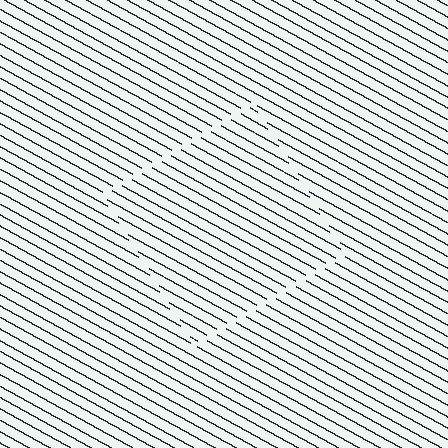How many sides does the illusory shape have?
4 sides — the line-ends trace a square.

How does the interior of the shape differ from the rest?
The interior of the shape contains the same grating, shifted by half a period — the contour is defined by the phase discontinuity where line-ends from the inner and outer gratings abut.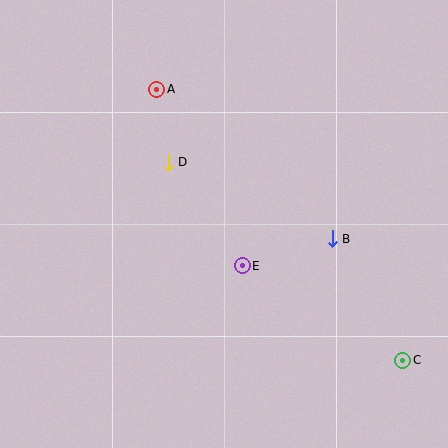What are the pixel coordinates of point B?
Point B is at (332, 239).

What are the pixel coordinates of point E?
Point E is at (242, 266).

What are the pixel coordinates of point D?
Point D is at (168, 162).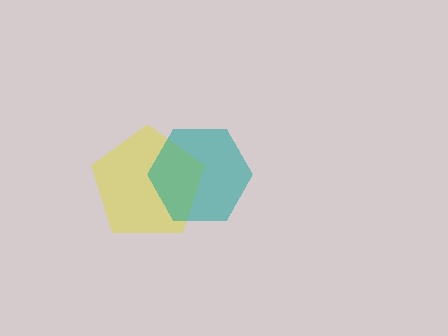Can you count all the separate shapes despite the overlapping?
Yes, there are 2 separate shapes.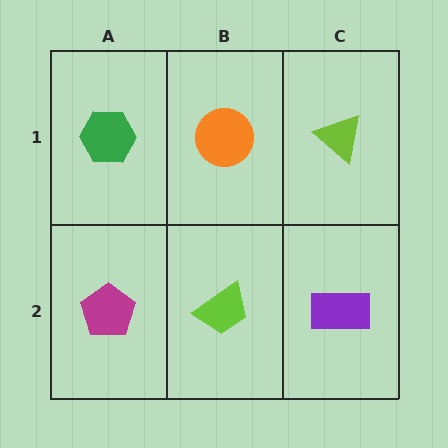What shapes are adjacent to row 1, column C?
A purple rectangle (row 2, column C), an orange circle (row 1, column B).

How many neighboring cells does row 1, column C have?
2.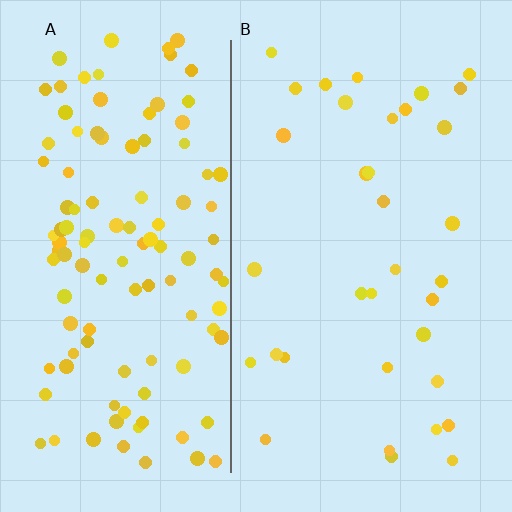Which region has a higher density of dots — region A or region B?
A (the left).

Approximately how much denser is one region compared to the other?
Approximately 3.3× — region A over region B.